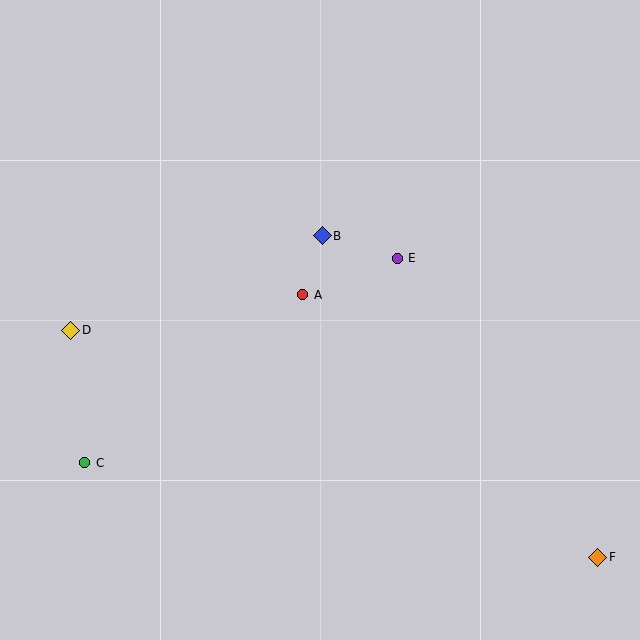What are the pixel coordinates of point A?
Point A is at (303, 295).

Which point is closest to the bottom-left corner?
Point C is closest to the bottom-left corner.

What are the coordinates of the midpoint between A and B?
The midpoint between A and B is at (313, 265).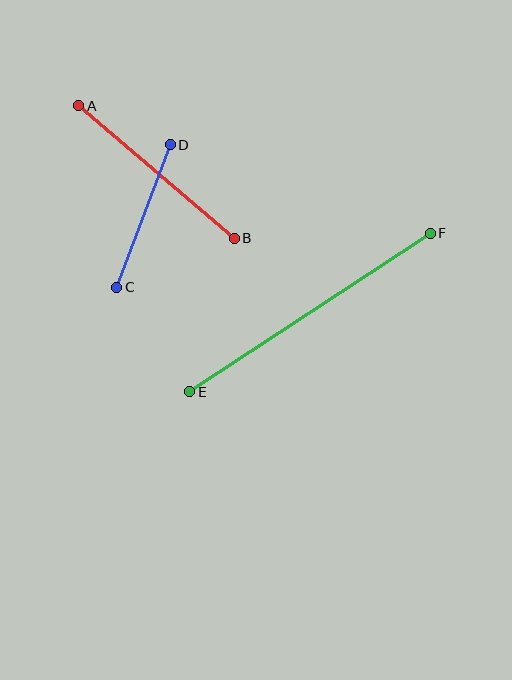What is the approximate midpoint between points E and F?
The midpoint is at approximately (310, 313) pixels.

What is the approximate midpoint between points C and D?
The midpoint is at approximately (143, 216) pixels.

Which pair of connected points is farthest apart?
Points E and F are farthest apart.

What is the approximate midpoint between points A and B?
The midpoint is at approximately (156, 172) pixels.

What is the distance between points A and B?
The distance is approximately 204 pixels.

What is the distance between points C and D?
The distance is approximately 153 pixels.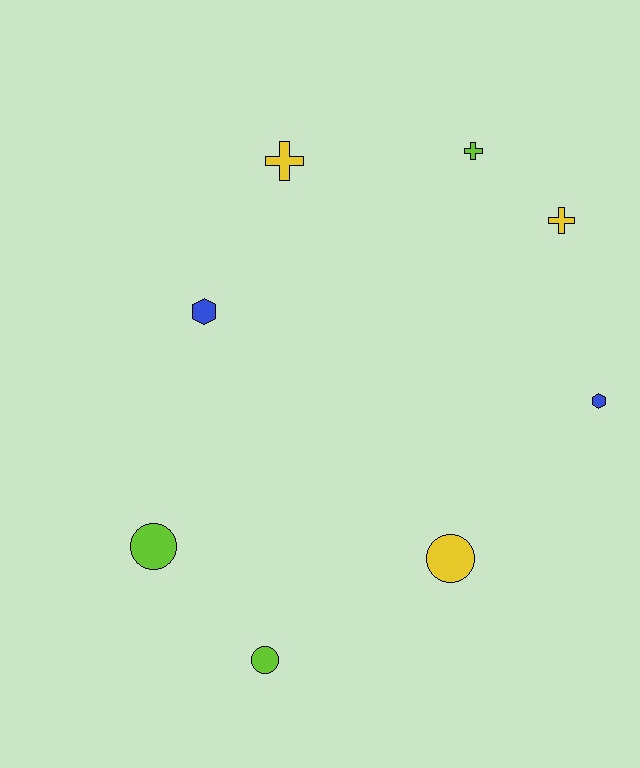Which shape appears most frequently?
Cross, with 3 objects.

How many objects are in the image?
There are 8 objects.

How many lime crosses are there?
There is 1 lime cross.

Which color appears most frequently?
Lime, with 3 objects.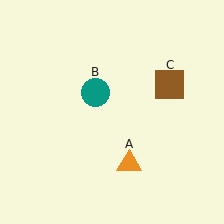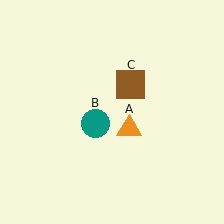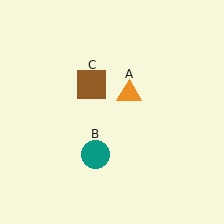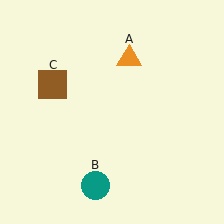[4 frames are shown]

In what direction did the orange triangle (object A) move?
The orange triangle (object A) moved up.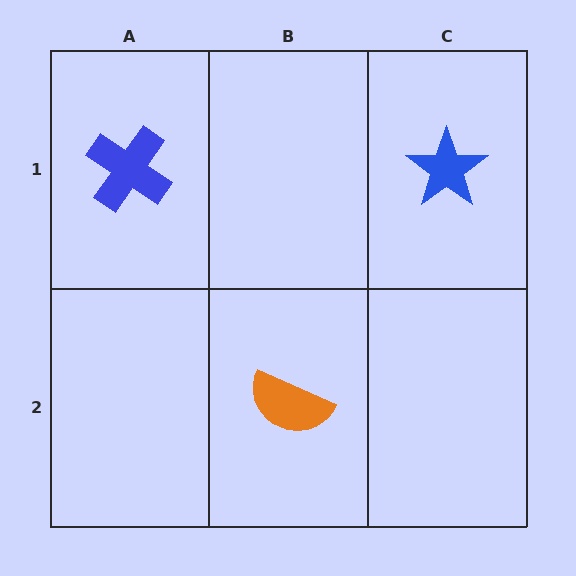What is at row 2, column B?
An orange semicircle.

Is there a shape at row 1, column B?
No, that cell is empty.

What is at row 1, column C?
A blue star.